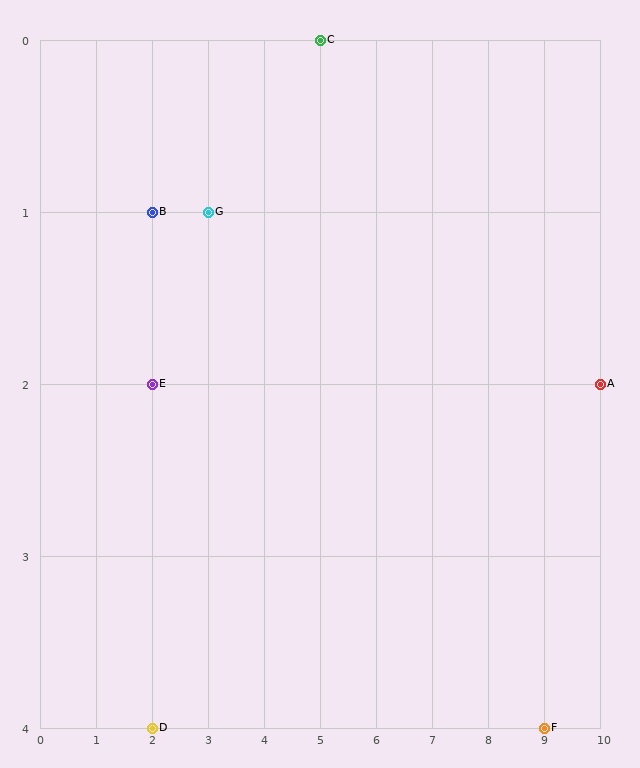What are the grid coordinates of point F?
Point F is at grid coordinates (9, 4).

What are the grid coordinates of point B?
Point B is at grid coordinates (2, 1).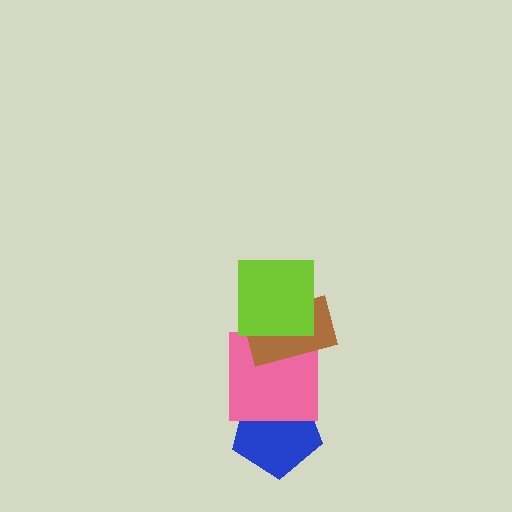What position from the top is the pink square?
The pink square is 3rd from the top.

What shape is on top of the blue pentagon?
The pink square is on top of the blue pentagon.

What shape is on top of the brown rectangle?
The lime square is on top of the brown rectangle.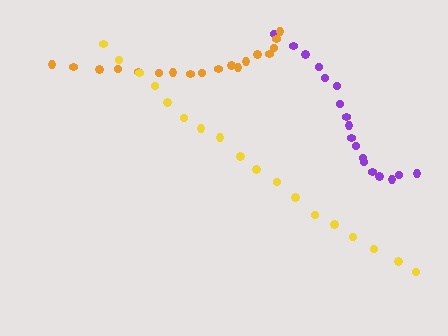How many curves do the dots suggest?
There are 3 distinct paths.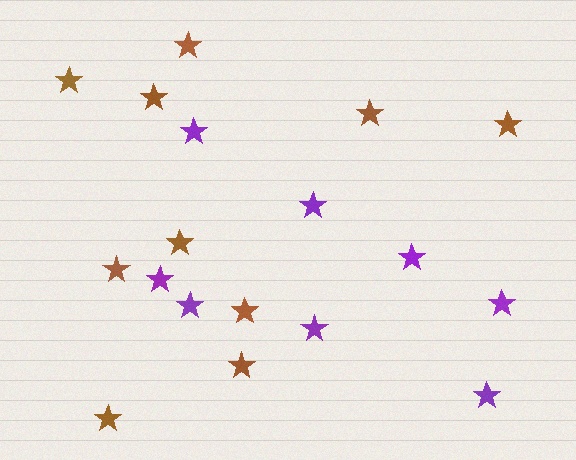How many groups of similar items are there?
There are 2 groups: one group of purple stars (8) and one group of brown stars (10).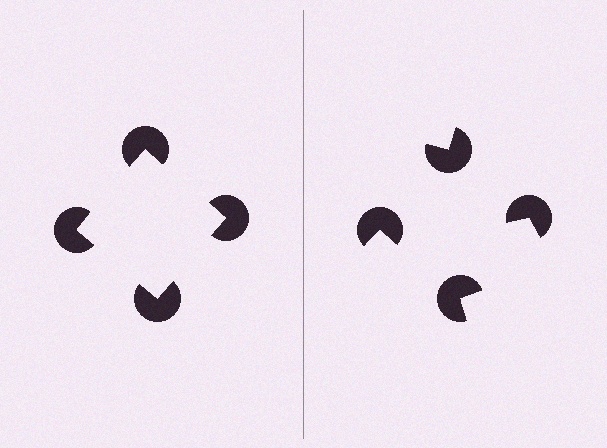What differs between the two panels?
The pac-man discs are positioned identically on both sides; only the wedge orientations differ. On the left they align to a square; on the right they are misaligned.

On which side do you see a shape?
An illusory square appears on the left side. On the right side the wedge cuts are rotated, so no coherent shape forms.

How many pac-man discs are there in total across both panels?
8 — 4 on each side.